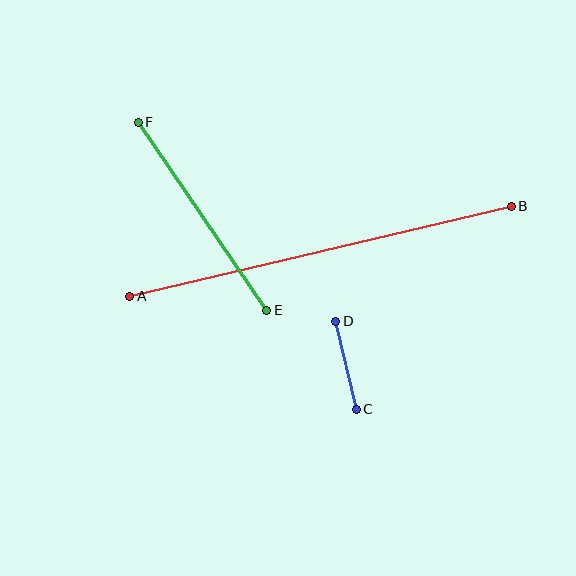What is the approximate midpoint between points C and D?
The midpoint is at approximately (346, 365) pixels.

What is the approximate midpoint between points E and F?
The midpoint is at approximately (202, 216) pixels.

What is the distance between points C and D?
The distance is approximately 90 pixels.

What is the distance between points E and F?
The distance is approximately 228 pixels.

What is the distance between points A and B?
The distance is approximately 392 pixels.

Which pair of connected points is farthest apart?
Points A and B are farthest apart.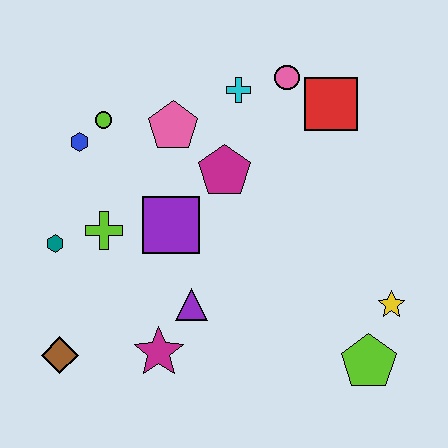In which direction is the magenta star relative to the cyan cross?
The magenta star is below the cyan cross.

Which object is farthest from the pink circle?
The brown diamond is farthest from the pink circle.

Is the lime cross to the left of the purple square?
Yes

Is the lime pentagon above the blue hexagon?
No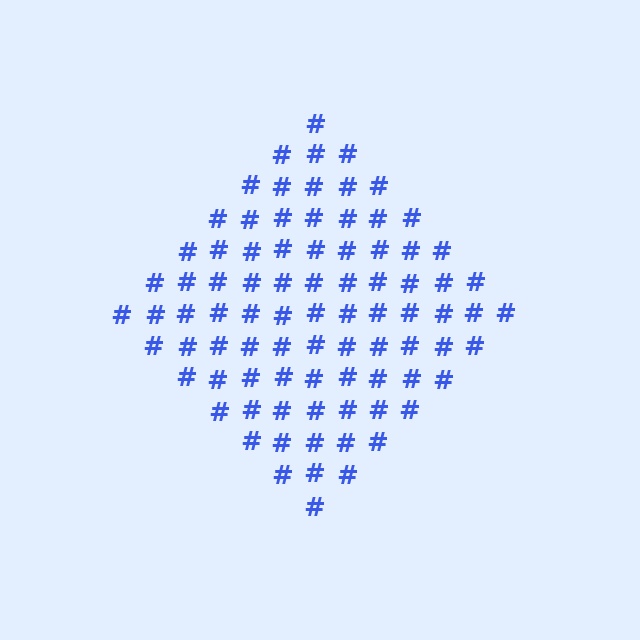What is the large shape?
The large shape is a diamond.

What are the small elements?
The small elements are hash symbols.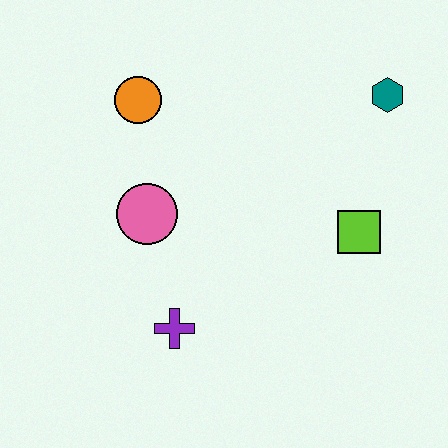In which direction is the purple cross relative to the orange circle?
The purple cross is below the orange circle.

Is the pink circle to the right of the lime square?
No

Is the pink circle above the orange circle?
No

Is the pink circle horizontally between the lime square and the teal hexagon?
No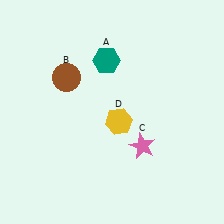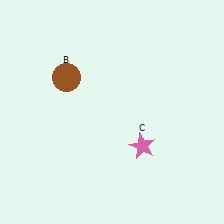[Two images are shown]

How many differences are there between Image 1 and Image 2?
There are 2 differences between the two images.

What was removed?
The yellow hexagon (D), the teal hexagon (A) were removed in Image 2.